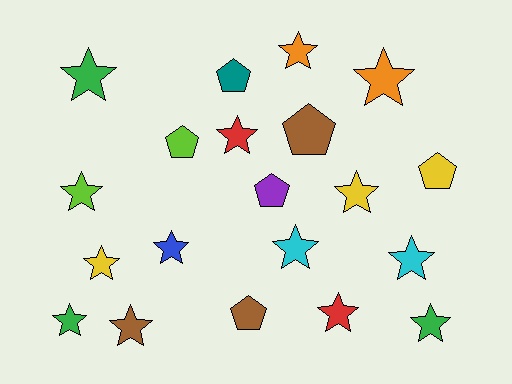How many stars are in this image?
There are 14 stars.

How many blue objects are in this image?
There is 1 blue object.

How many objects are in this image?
There are 20 objects.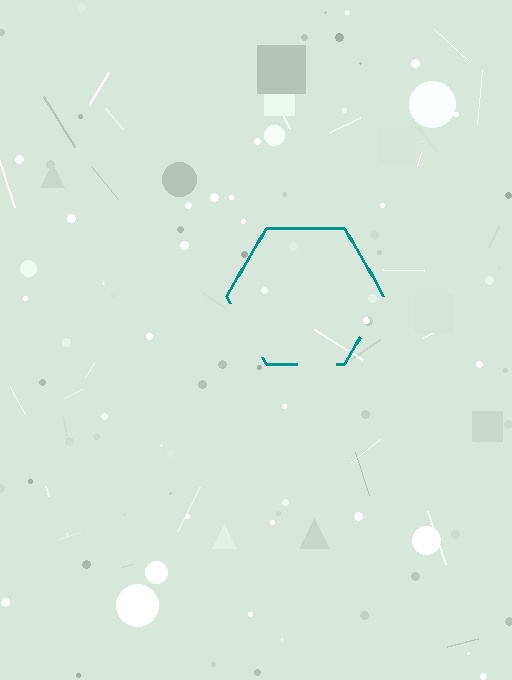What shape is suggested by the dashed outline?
The dashed outline suggests a hexagon.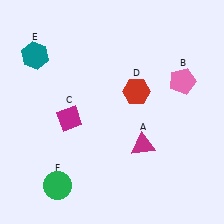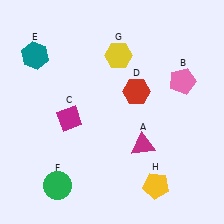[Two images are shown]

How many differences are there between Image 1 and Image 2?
There are 2 differences between the two images.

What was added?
A yellow hexagon (G), a yellow pentagon (H) were added in Image 2.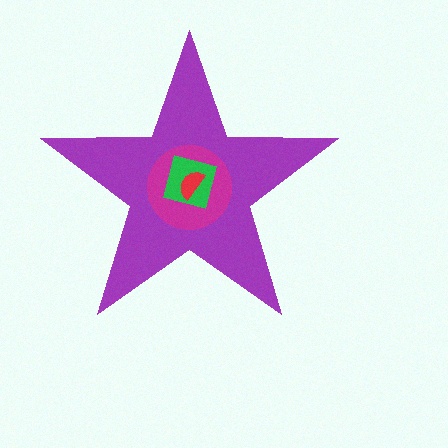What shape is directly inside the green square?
The red semicircle.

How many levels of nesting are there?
4.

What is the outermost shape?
The purple star.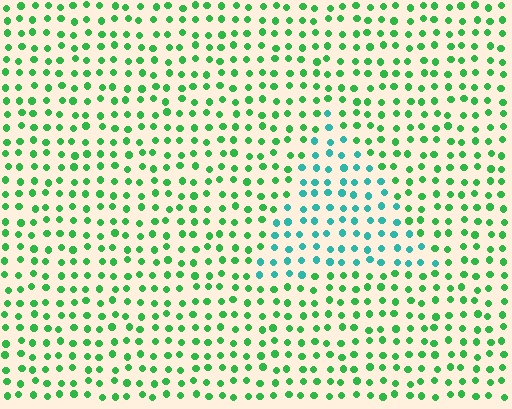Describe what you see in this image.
The image is filled with small green elements in a uniform arrangement. A triangle-shaped region is visible where the elements are tinted to a slightly different hue, forming a subtle color boundary.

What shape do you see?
I see a triangle.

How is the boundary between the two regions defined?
The boundary is defined purely by a slight shift in hue (about 44 degrees). Spacing, size, and orientation are identical on both sides.